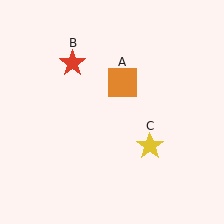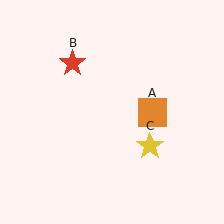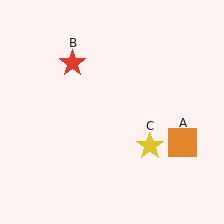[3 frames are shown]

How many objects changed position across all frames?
1 object changed position: orange square (object A).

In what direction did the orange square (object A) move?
The orange square (object A) moved down and to the right.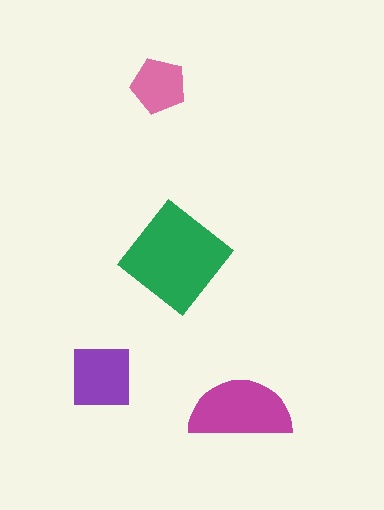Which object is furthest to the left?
The purple square is leftmost.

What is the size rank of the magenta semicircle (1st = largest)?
2nd.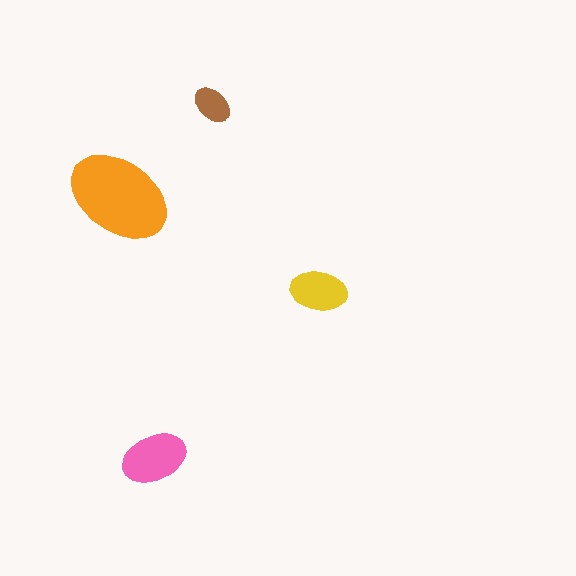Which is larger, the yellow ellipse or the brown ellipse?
The yellow one.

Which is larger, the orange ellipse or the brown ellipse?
The orange one.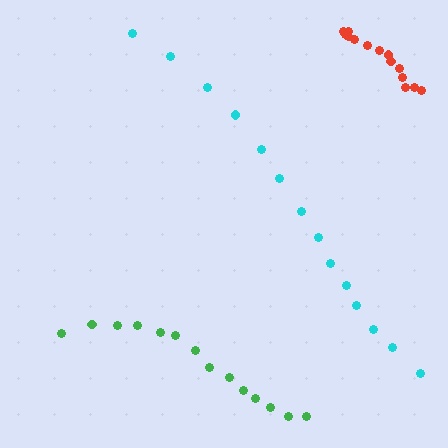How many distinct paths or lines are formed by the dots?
There are 3 distinct paths.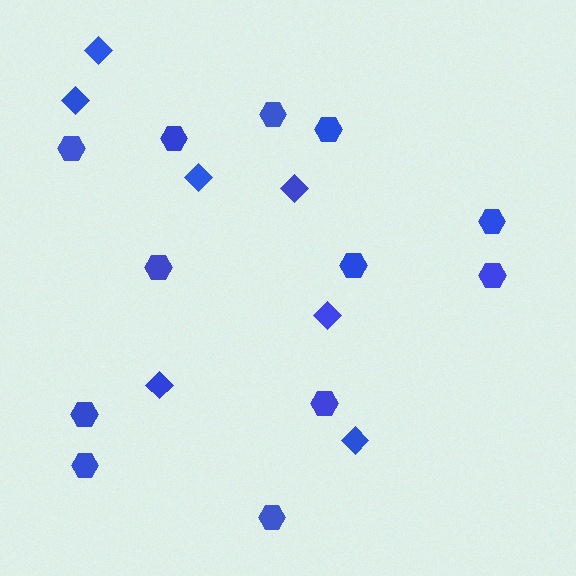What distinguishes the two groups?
There are 2 groups: one group of diamonds (7) and one group of hexagons (12).